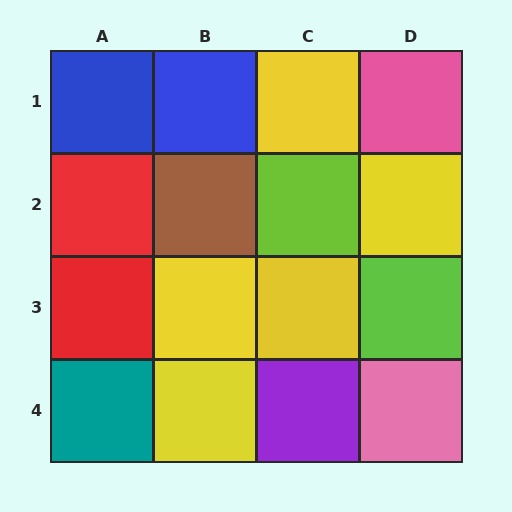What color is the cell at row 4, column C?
Purple.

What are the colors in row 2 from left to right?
Red, brown, lime, yellow.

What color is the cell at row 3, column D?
Lime.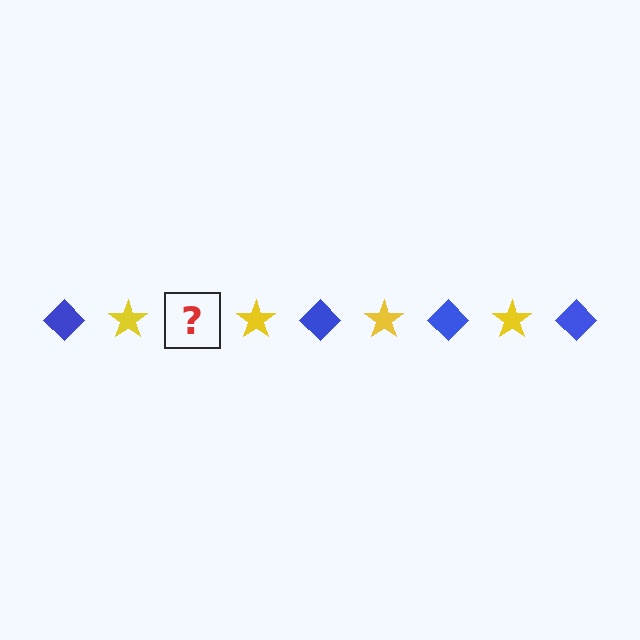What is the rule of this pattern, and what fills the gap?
The rule is that the pattern alternates between blue diamond and yellow star. The gap should be filled with a blue diamond.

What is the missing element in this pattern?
The missing element is a blue diamond.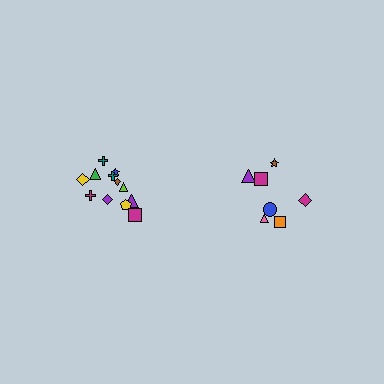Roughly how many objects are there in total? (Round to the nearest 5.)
Roughly 20 objects in total.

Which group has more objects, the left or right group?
The left group.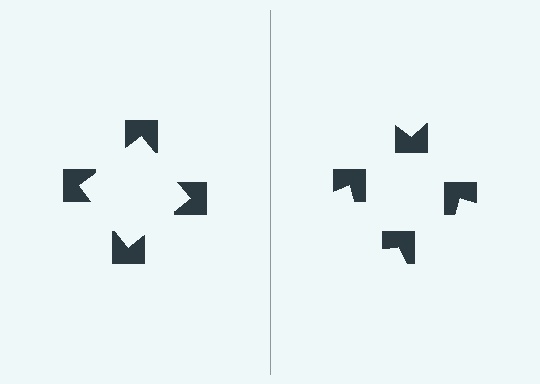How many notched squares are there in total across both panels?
8 — 4 on each side.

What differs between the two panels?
The notched squares are positioned identically on both sides; only the wedge orientations differ. On the left they align to a square; on the right they are misaligned.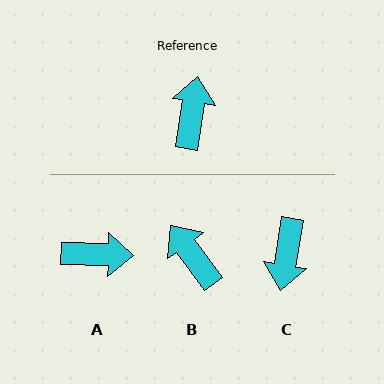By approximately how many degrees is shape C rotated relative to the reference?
Approximately 179 degrees counter-clockwise.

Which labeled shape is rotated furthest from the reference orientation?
C, about 179 degrees away.